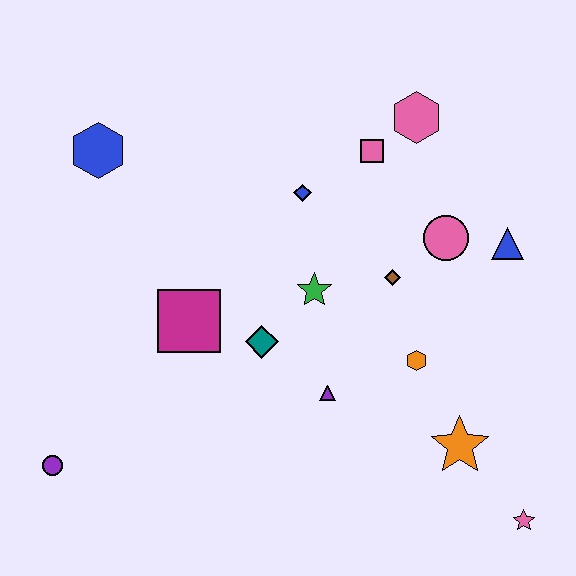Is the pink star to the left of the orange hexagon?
No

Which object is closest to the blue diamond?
The pink square is closest to the blue diamond.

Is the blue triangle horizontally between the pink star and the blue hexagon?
Yes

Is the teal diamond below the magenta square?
Yes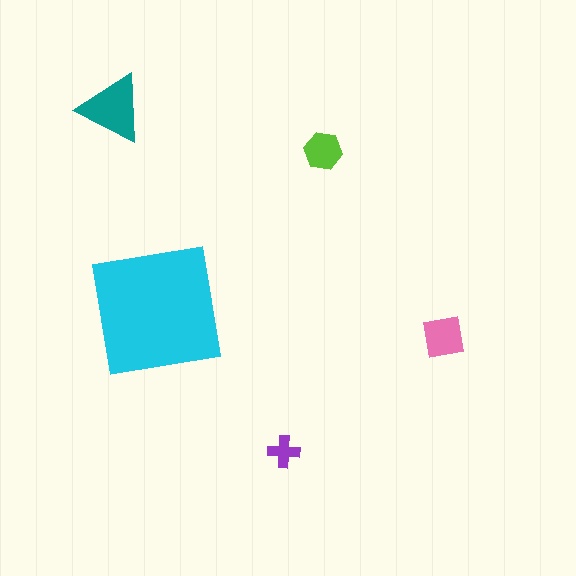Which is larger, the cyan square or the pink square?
The cyan square.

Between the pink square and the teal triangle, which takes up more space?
The teal triangle.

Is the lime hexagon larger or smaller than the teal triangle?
Smaller.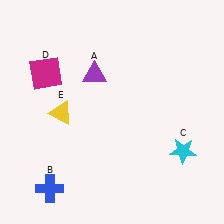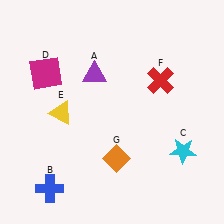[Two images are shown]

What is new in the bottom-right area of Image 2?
An orange diamond (G) was added in the bottom-right area of Image 2.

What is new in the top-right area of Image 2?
A red cross (F) was added in the top-right area of Image 2.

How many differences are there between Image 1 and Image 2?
There are 2 differences between the two images.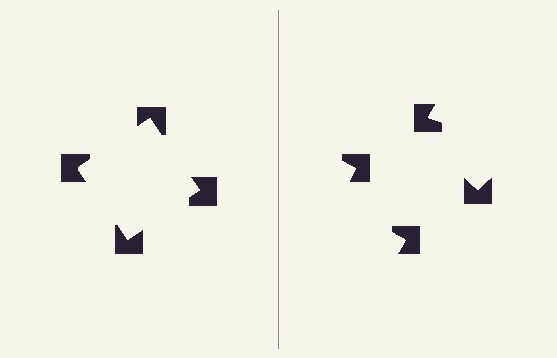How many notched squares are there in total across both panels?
8 — 4 on each side.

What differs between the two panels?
The notched squares are positioned identically on both sides; only the wedge orientations differ. On the left they align to a square; on the right they are misaligned.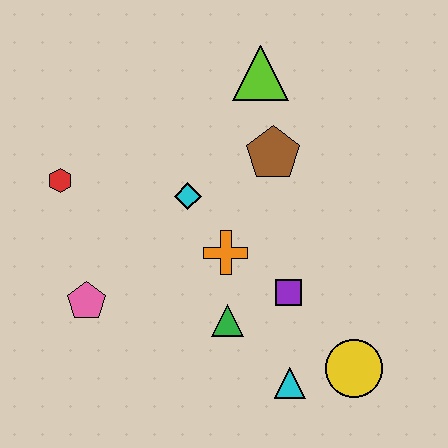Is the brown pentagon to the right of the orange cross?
Yes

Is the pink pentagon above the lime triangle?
No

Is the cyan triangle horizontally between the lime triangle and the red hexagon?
No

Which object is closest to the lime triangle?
The brown pentagon is closest to the lime triangle.